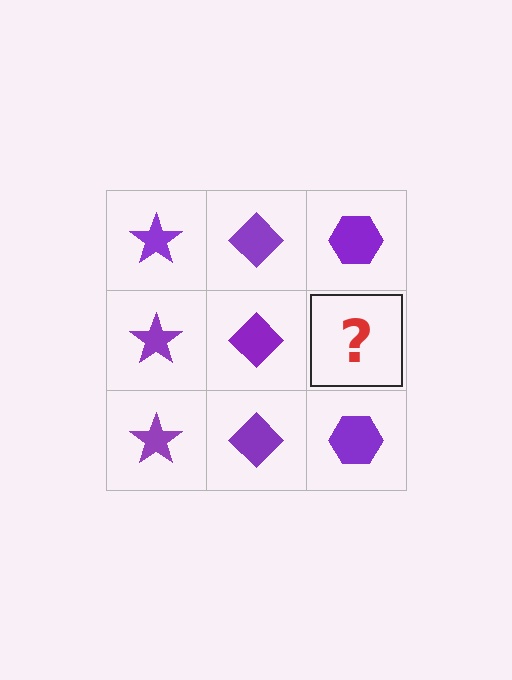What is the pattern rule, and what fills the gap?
The rule is that each column has a consistent shape. The gap should be filled with a purple hexagon.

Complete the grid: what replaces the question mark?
The question mark should be replaced with a purple hexagon.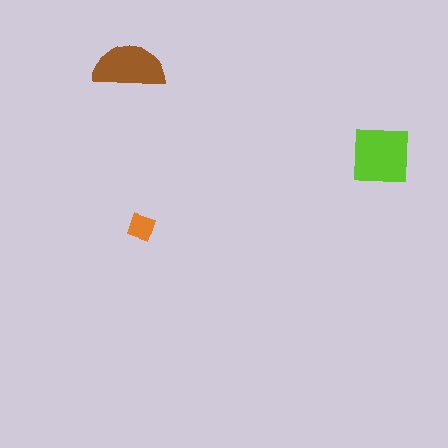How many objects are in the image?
There are 3 objects in the image.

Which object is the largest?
The lime square.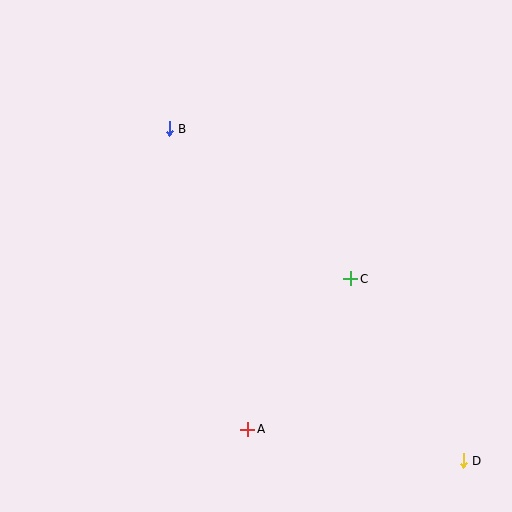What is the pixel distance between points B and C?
The distance between B and C is 236 pixels.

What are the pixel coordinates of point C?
Point C is at (351, 279).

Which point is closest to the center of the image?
Point C at (351, 279) is closest to the center.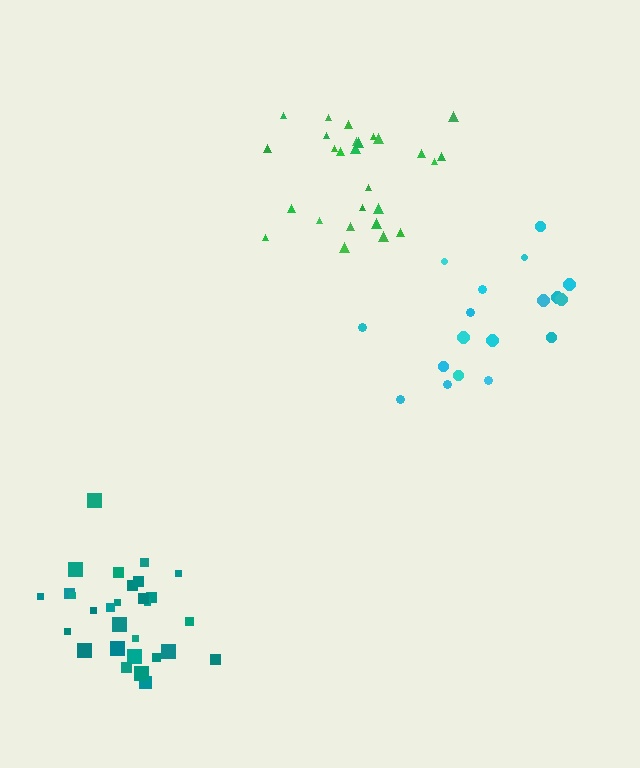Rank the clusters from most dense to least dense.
teal, green, cyan.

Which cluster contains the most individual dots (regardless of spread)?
Teal (30).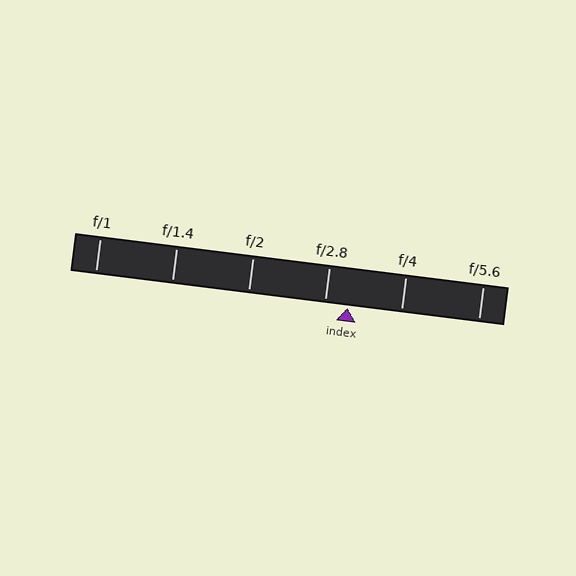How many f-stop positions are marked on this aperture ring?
There are 6 f-stop positions marked.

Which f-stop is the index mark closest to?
The index mark is closest to f/2.8.